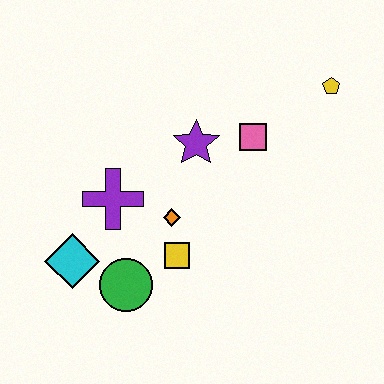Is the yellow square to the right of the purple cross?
Yes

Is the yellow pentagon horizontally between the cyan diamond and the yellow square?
No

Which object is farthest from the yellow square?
The yellow pentagon is farthest from the yellow square.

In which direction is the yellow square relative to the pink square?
The yellow square is below the pink square.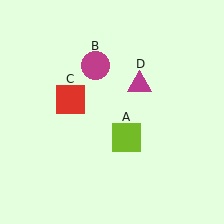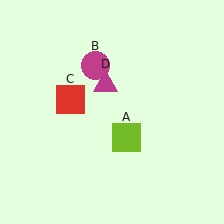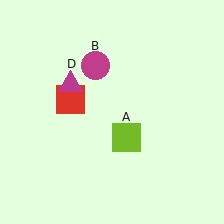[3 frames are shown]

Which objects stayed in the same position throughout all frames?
Lime square (object A) and magenta circle (object B) and red square (object C) remained stationary.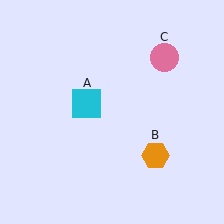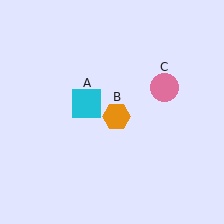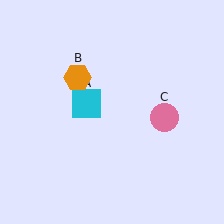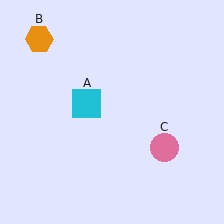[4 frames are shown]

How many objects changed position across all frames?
2 objects changed position: orange hexagon (object B), pink circle (object C).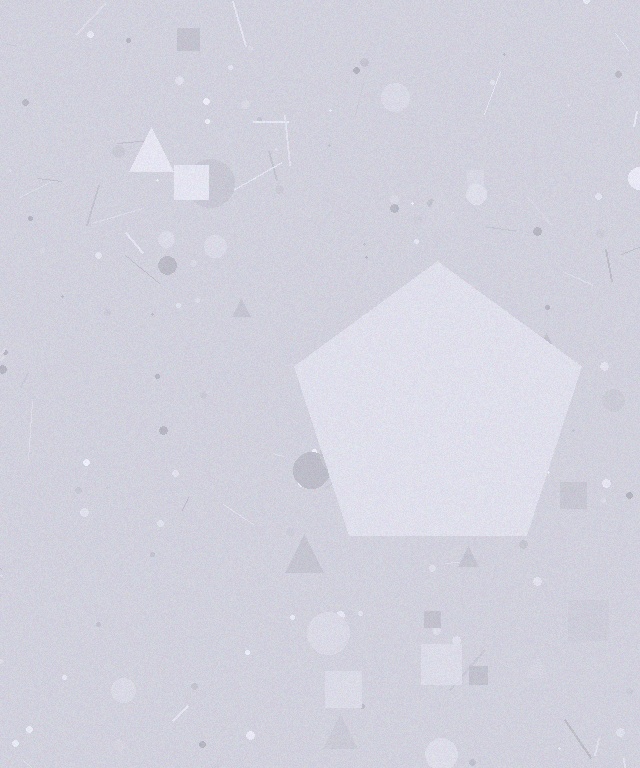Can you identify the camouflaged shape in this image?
The camouflaged shape is a pentagon.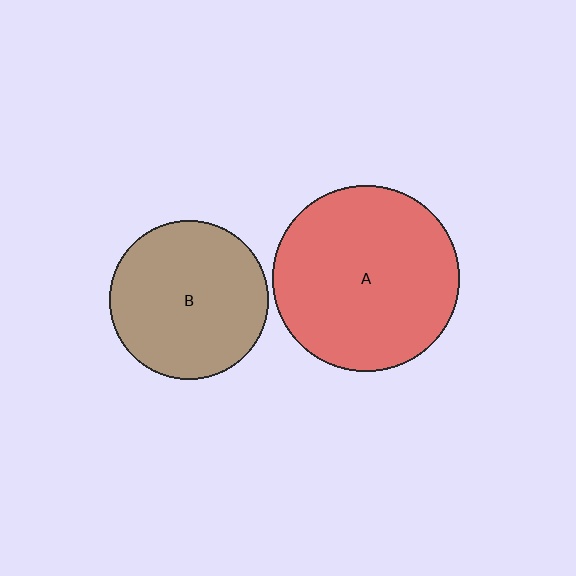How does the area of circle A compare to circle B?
Approximately 1.4 times.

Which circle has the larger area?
Circle A (red).